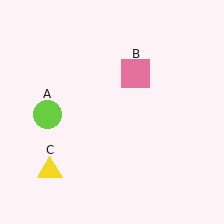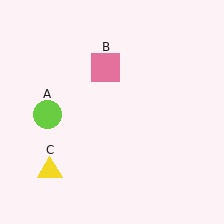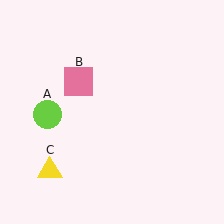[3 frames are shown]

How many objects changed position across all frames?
1 object changed position: pink square (object B).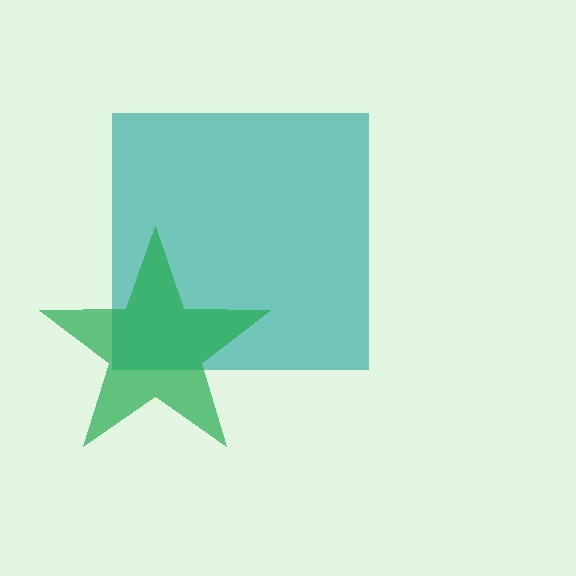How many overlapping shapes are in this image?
There are 2 overlapping shapes in the image.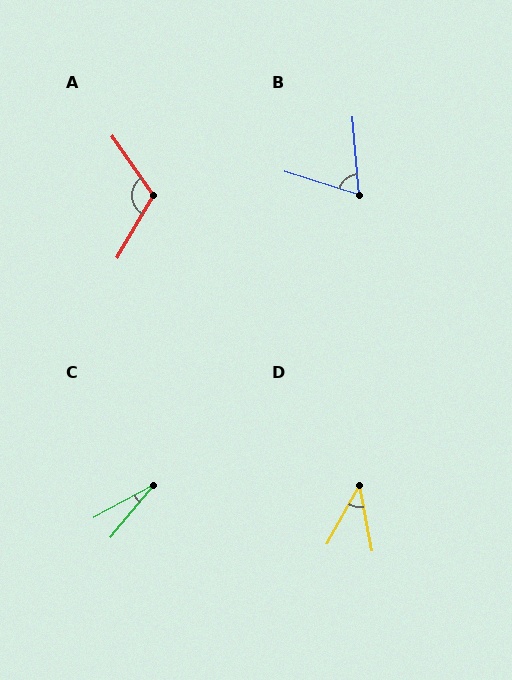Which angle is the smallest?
C, at approximately 22 degrees.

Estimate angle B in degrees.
Approximately 68 degrees.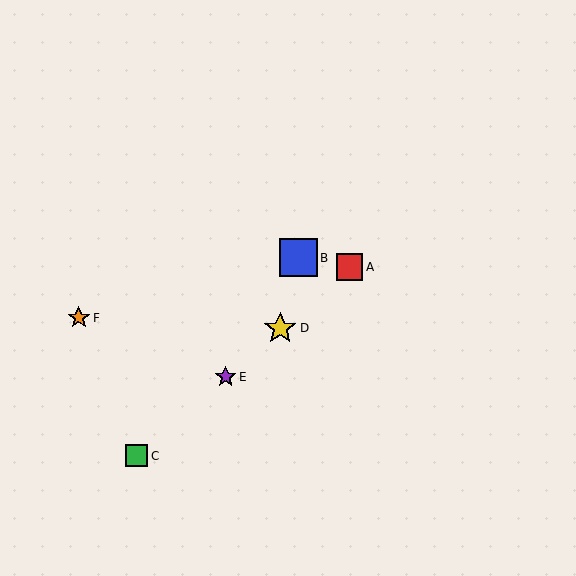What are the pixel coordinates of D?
Object D is at (280, 328).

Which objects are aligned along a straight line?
Objects A, C, D, E are aligned along a straight line.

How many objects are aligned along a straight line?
4 objects (A, C, D, E) are aligned along a straight line.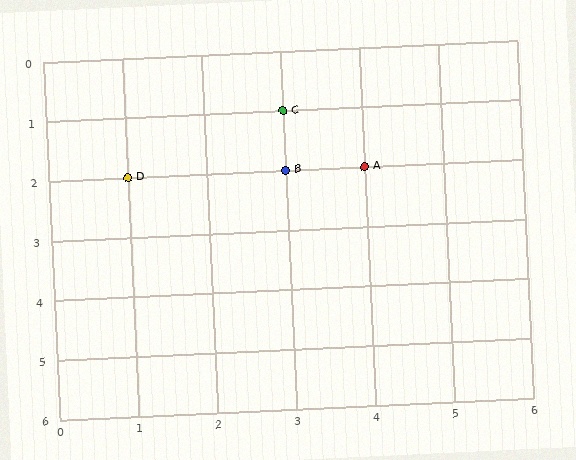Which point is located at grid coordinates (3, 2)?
Point B is at (3, 2).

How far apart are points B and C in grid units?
Points B and C are 1 row apart.